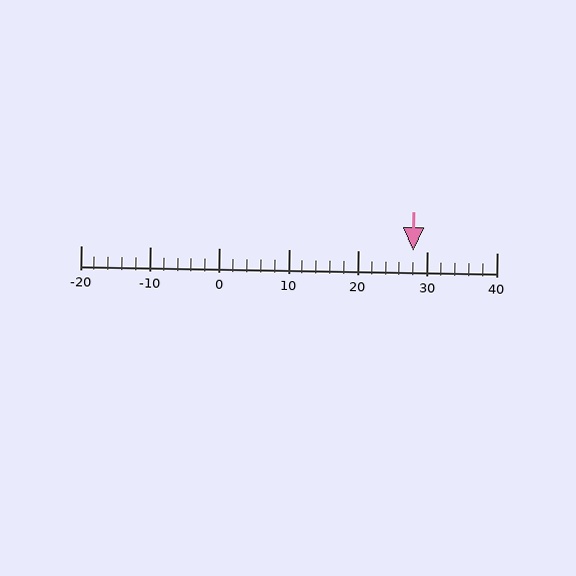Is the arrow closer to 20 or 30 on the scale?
The arrow is closer to 30.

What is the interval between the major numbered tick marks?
The major tick marks are spaced 10 units apart.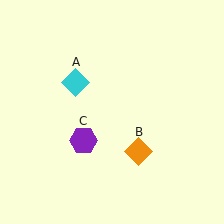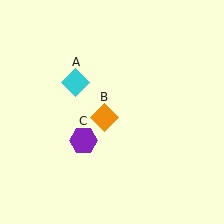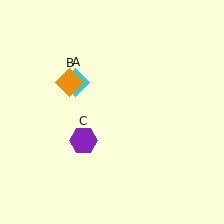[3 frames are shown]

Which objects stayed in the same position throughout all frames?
Cyan diamond (object A) and purple hexagon (object C) remained stationary.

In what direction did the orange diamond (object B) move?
The orange diamond (object B) moved up and to the left.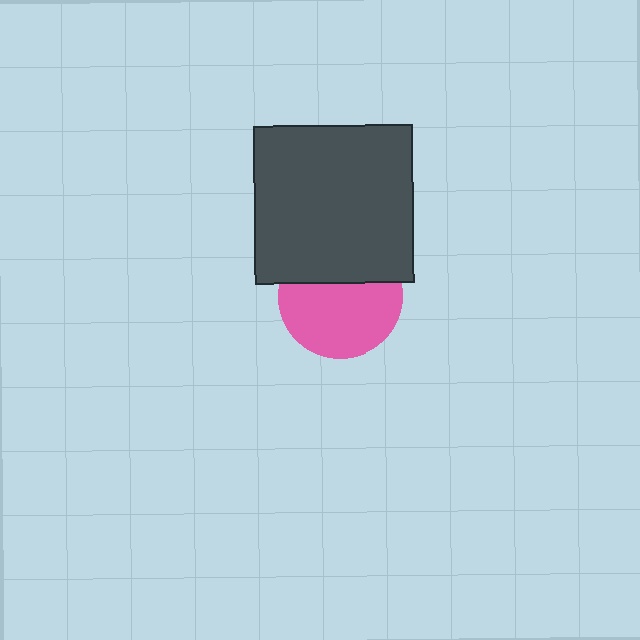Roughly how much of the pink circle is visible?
About half of it is visible (roughly 64%).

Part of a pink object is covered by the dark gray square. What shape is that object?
It is a circle.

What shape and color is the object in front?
The object in front is a dark gray square.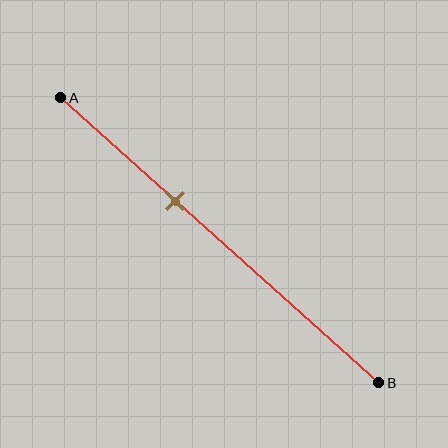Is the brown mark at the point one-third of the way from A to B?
Yes, the mark is approximately at the one-third point.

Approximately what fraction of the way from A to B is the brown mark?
The brown mark is approximately 35% of the way from A to B.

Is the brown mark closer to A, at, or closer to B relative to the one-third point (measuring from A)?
The brown mark is approximately at the one-third point of segment AB.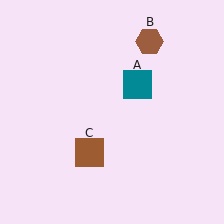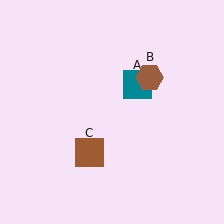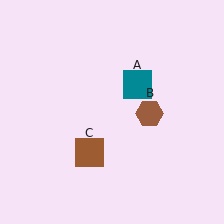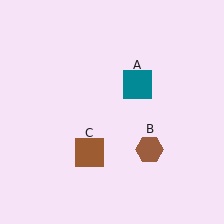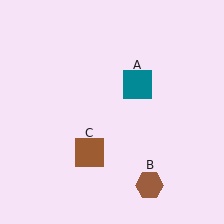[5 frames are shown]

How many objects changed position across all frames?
1 object changed position: brown hexagon (object B).